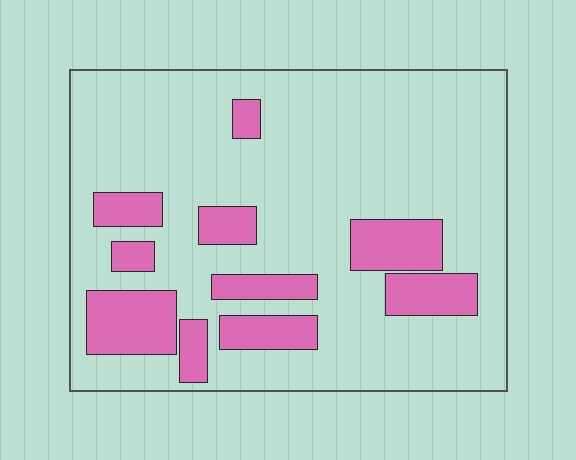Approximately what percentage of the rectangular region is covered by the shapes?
Approximately 20%.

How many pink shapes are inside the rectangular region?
10.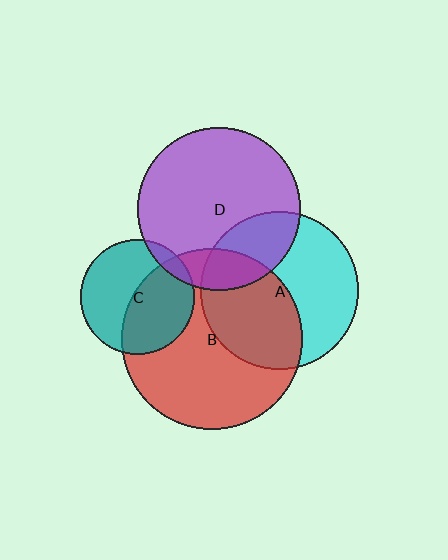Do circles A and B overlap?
Yes.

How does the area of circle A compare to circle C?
Approximately 1.9 times.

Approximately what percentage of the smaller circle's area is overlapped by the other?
Approximately 45%.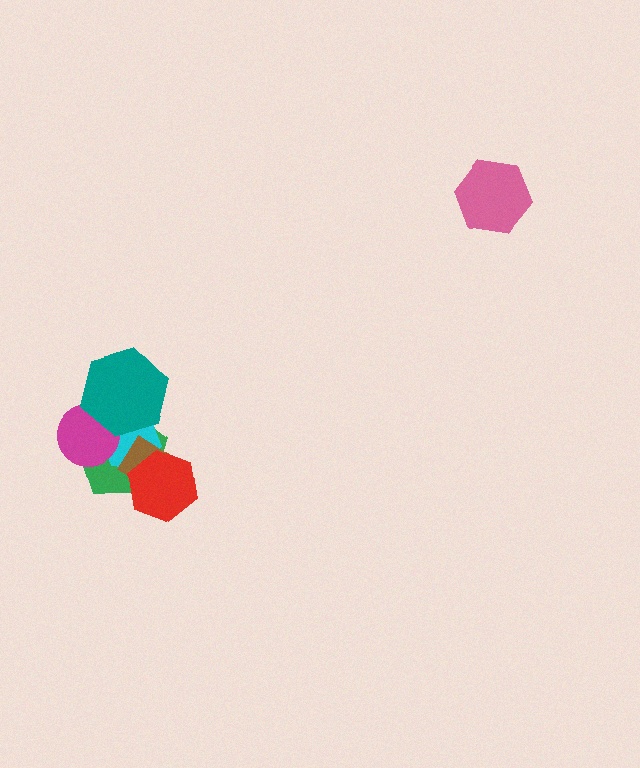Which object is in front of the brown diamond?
The red hexagon is in front of the brown diamond.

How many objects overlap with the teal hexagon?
3 objects overlap with the teal hexagon.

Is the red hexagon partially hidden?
No, no other shape covers it.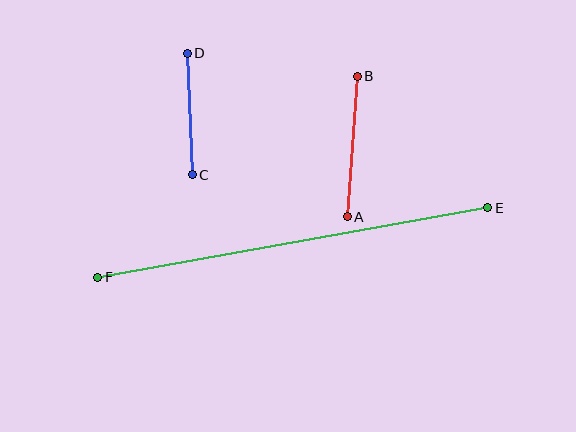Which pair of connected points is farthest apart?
Points E and F are farthest apart.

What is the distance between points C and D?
The distance is approximately 121 pixels.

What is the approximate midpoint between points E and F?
The midpoint is at approximately (293, 243) pixels.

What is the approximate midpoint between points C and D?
The midpoint is at approximately (190, 114) pixels.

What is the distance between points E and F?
The distance is approximately 396 pixels.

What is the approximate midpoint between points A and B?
The midpoint is at approximately (352, 147) pixels.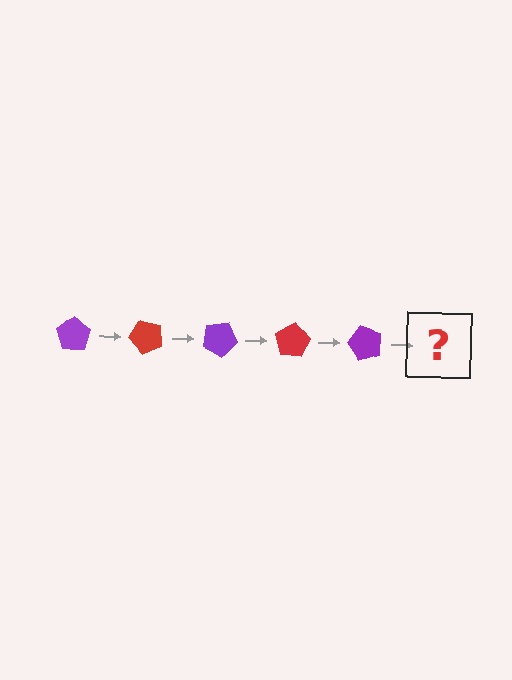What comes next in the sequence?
The next element should be a red pentagon, rotated 250 degrees from the start.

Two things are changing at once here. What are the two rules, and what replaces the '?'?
The two rules are that it rotates 50 degrees each step and the color cycles through purple and red. The '?' should be a red pentagon, rotated 250 degrees from the start.